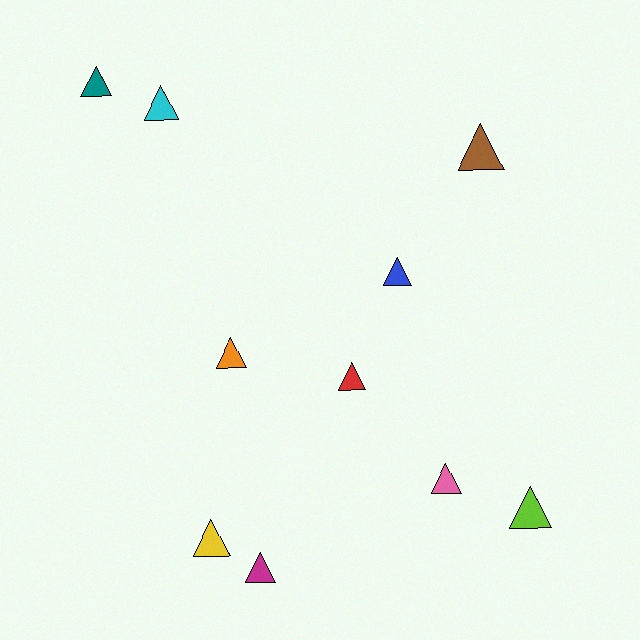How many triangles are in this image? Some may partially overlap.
There are 10 triangles.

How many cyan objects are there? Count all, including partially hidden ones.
There is 1 cyan object.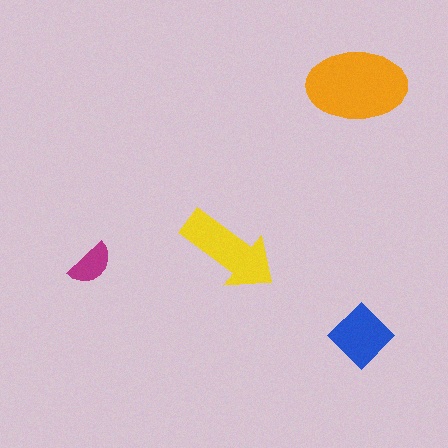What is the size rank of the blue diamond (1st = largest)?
3rd.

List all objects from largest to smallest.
The orange ellipse, the yellow arrow, the blue diamond, the magenta semicircle.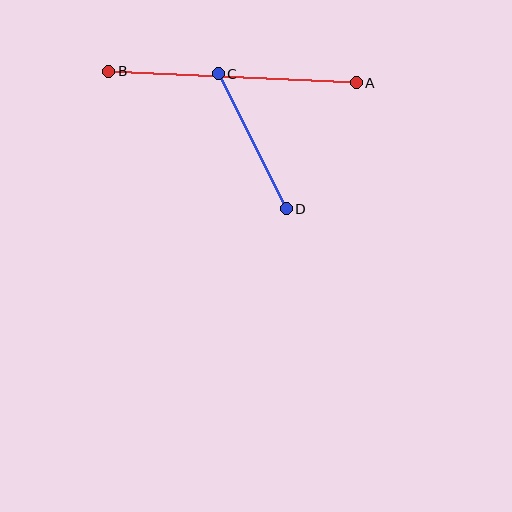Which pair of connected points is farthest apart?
Points A and B are farthest apart.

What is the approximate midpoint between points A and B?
The midpoint is at approximately (233, 77) pixels.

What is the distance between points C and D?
The distance is approximately 151 pixels.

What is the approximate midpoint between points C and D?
The midpoint is at approximately (252, 141) pixels.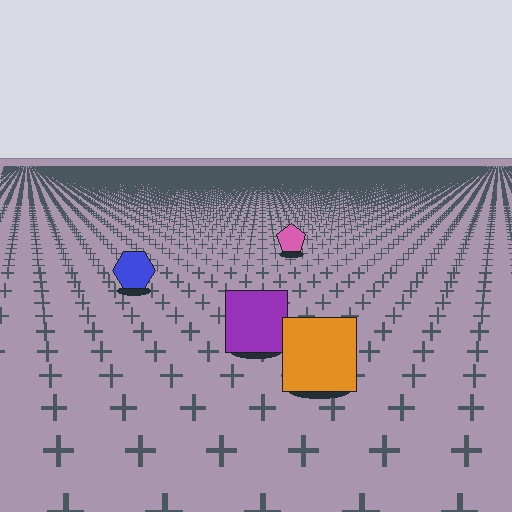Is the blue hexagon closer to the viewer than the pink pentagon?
Yes. The blue hexagon is closer — you can tell from the texture gradient: the ground texture is coarser near it.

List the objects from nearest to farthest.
From nearest to farthest: the orange square, the purple square, the blue hexagon, the pink pentagon.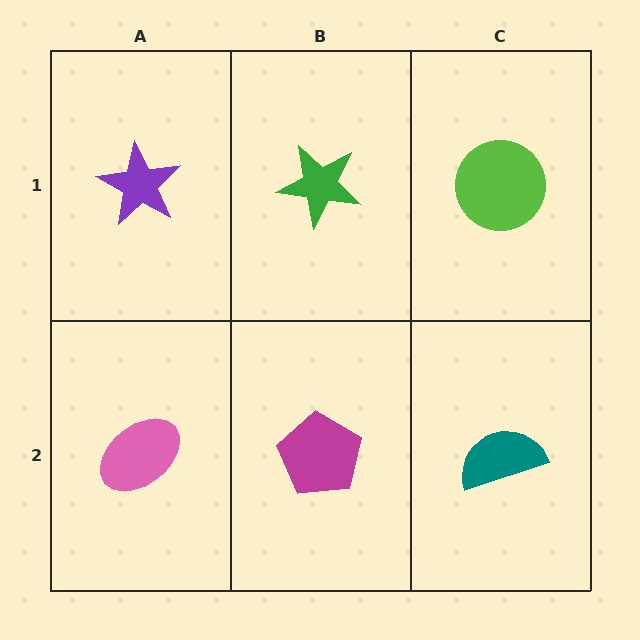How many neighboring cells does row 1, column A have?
2.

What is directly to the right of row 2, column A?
A magenta pentagon.